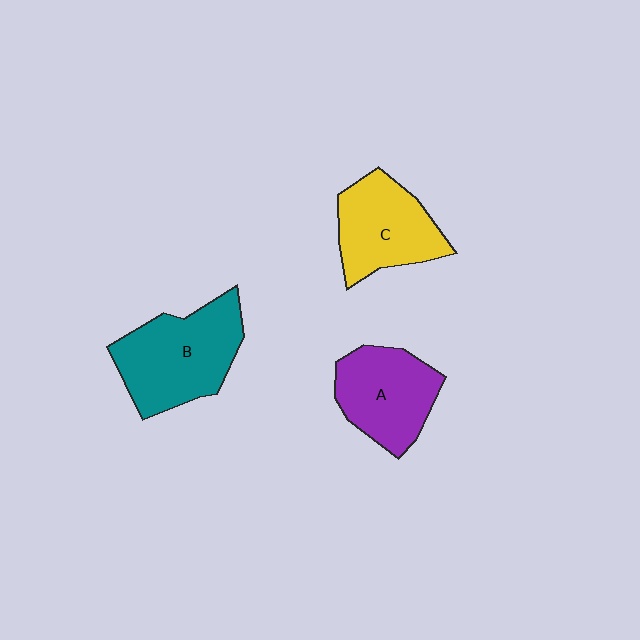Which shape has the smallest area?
Shape A (purple).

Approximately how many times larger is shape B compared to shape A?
Approximately 1.3 times.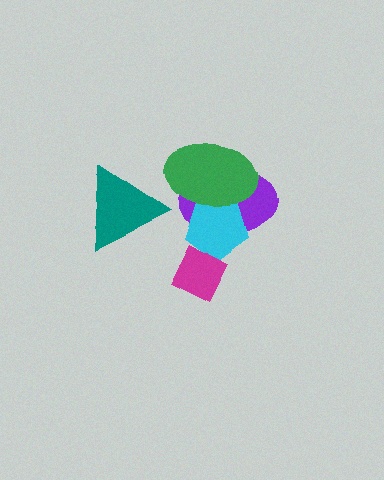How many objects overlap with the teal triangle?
0 objects overlap with the teal triangle.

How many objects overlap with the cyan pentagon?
3 objects overlap with the cyan pentagon.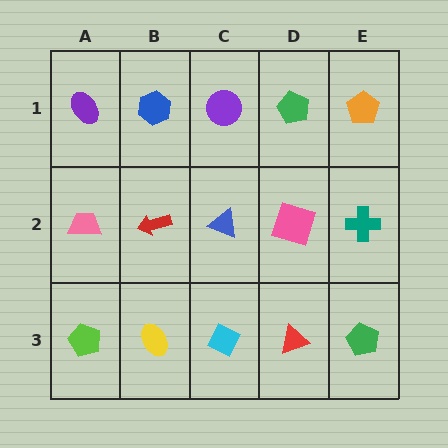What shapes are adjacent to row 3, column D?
A pink square (row 2, column D), a cyan diamond (row 3, column C), a green pentagon (row 3, column E).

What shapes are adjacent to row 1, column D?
A pink square (row 2, column D), a purple circle (row 1, column C), an orange pentagon (row 1, column E).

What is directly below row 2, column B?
A yellow ellipse.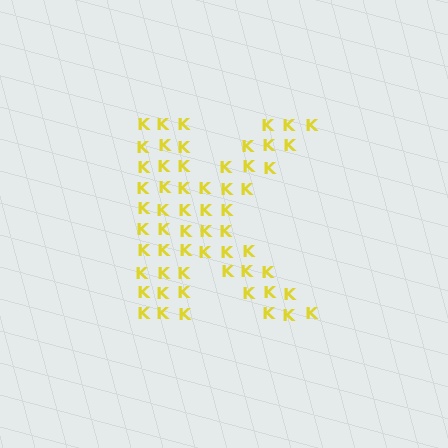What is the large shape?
The large shape is the letter K.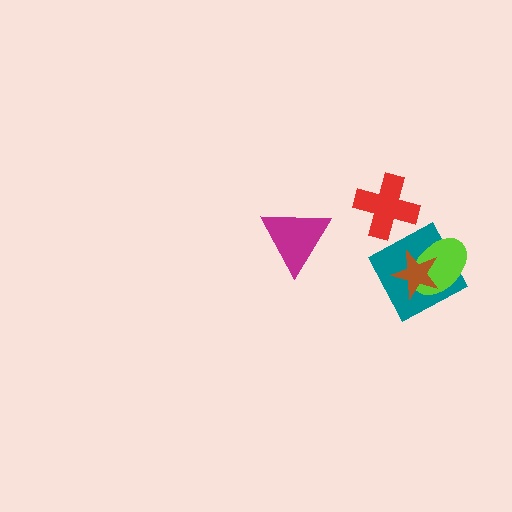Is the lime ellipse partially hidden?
Yes, it is partially covered by another shape.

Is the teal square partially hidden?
Yes, it is partially covered by another shape.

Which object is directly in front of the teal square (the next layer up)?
The lime ellipse is directly in front of the teal square.